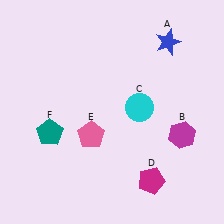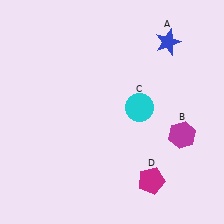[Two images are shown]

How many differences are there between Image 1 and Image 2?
There are 2 differences between the two images.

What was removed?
The teal pentagon (F), the pink pentagon (E) were removed in Image 2.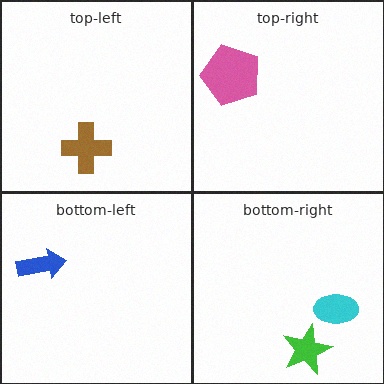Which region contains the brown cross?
The top-left region.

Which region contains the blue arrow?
The bottom-left region.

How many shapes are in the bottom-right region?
2.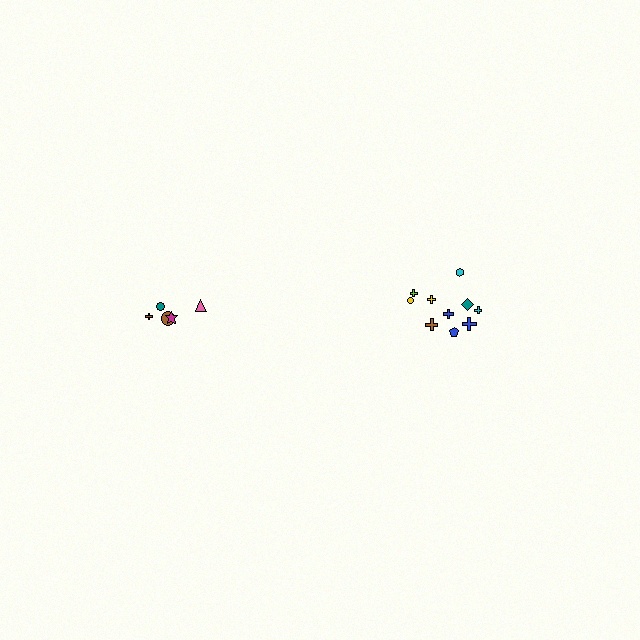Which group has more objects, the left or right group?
The right group.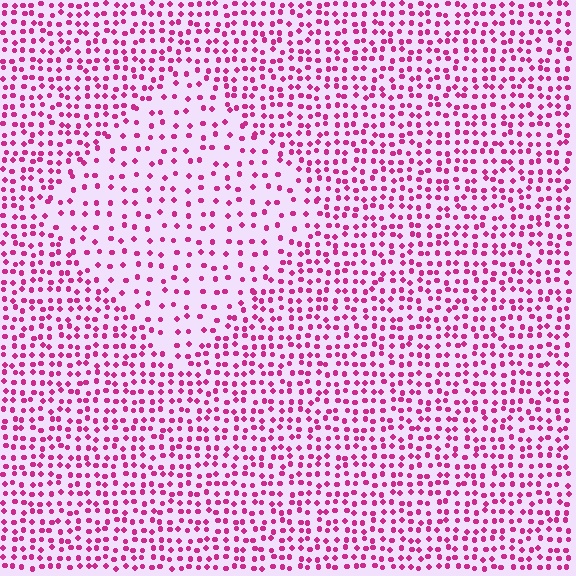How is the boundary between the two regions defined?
The boundary is defined by a change in element density (approximately 2.0x ratio). All elements are the same color, size, and shape.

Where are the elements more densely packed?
The elements are more densely packed outside the diamond boundary.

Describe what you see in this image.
The image contains small magenta elements arranged at two different densities. A diamond-shaped region is visible where the elements are less densely packed than the surrounding area.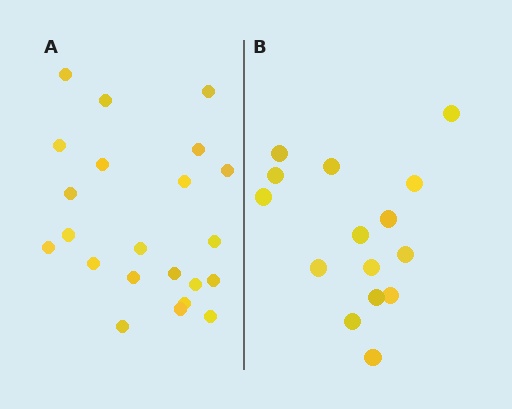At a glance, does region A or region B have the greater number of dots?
Region A (the left region) has more dots.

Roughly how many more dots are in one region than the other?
Region A has roughly 8 or so more dots than region B.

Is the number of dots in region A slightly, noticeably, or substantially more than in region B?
Region A has substantially more. The ratio is roughly 1.5 to 1.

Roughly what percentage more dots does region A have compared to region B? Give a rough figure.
About 45% more.